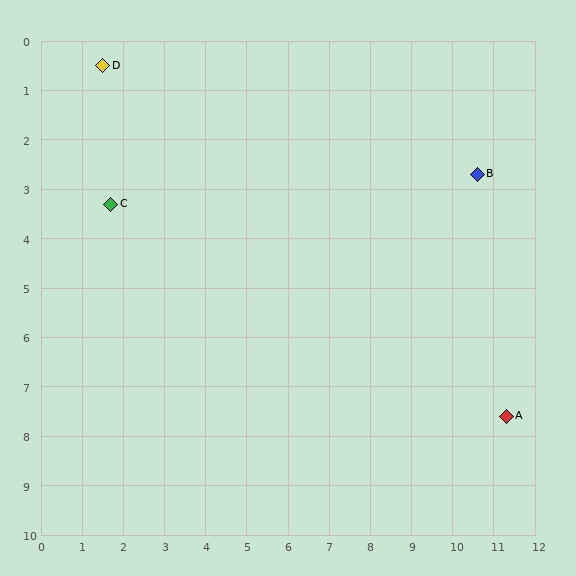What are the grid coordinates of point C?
Point C is at approximately (1.7, 3.3).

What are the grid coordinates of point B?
Point B is at approximately (10.6, 2.7).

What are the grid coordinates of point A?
Point A is at approximately (11.3, 7.6).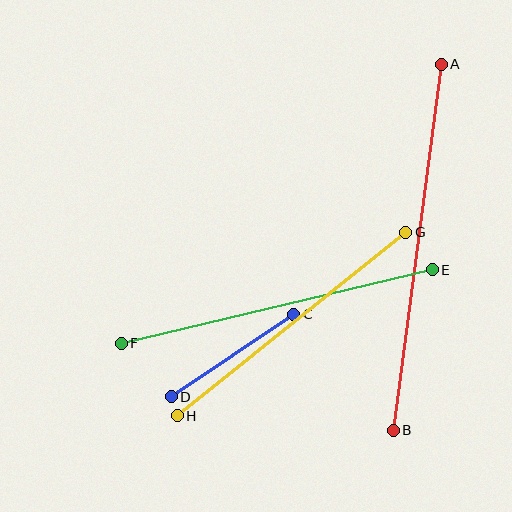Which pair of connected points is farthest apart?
Points A and B are farthest apart.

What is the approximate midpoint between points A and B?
The midpoint is at approximately (417, 247) pixels.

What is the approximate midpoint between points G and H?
The midpoint is at approximately (291, 324) pixels.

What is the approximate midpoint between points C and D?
The midpoint is at approximately (233, 356) pixels.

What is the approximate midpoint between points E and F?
The midpoint is at approximately (277, 306) pixels.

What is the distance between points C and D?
The distance is approximately 148 pixels.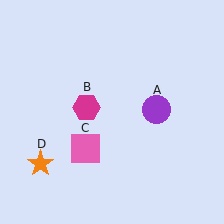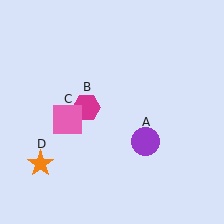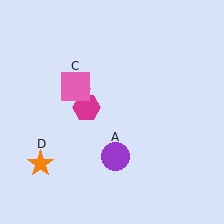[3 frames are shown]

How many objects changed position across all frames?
2 objects changed position: purple circle (object A), pink square (object C).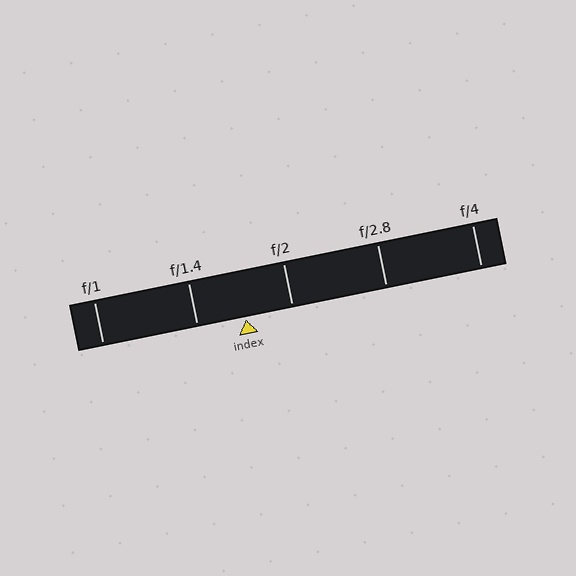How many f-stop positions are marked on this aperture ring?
There are 5 f-stop positions marked.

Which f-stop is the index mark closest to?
The index mark is closest to f/2.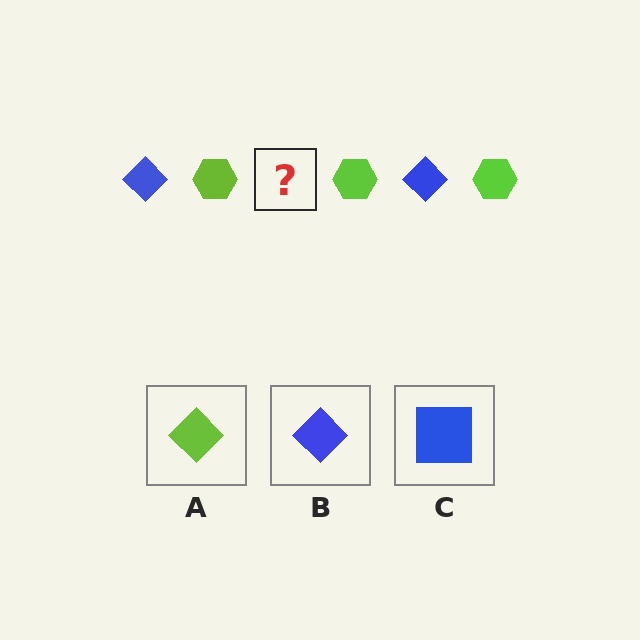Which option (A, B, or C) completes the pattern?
B.